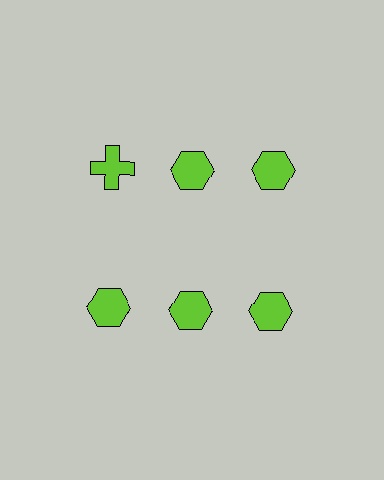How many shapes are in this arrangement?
There are 6 shapes arranged in a grid pattern.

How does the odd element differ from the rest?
It has a different shape: cross instead of hexagon.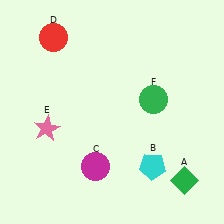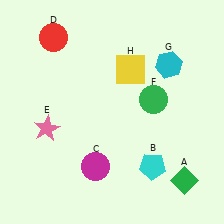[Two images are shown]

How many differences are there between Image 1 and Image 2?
There are 2 differences between the two images.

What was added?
A cyan hexagon (G), a yellow square (H) were added in Image 2.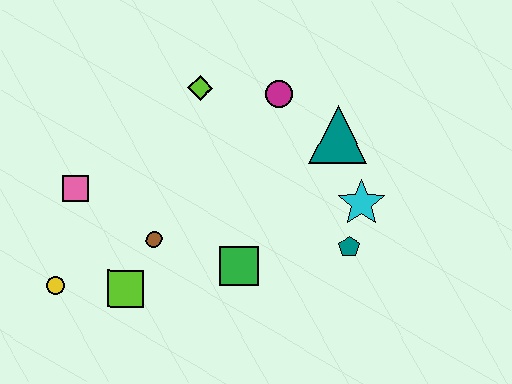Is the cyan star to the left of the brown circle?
No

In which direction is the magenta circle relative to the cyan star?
The magenta circle is above the cyan star.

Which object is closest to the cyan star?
The teal pentagon is closest to the cyan star.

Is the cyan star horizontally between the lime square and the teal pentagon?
No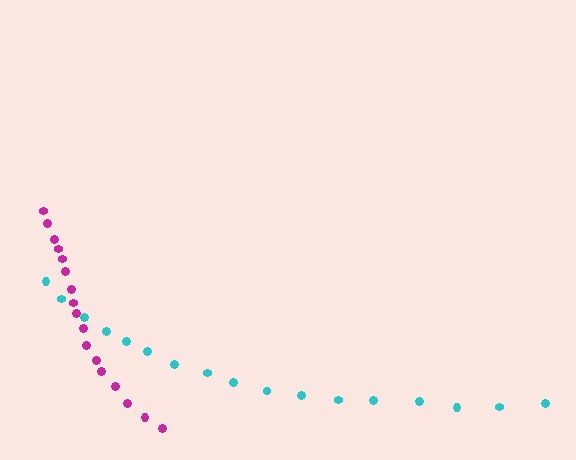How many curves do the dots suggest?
There are 2 distinct paths.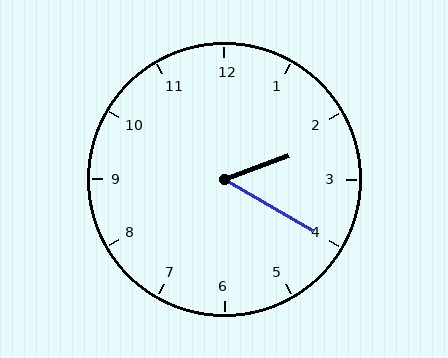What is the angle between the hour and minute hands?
Approximately 50 degrees.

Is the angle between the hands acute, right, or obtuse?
It is acute.